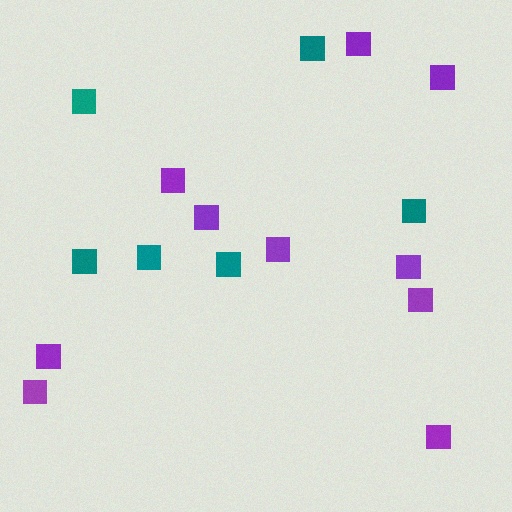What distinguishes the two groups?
There are 2 groups: one group of teal squares (6) and one group of purple squares (10).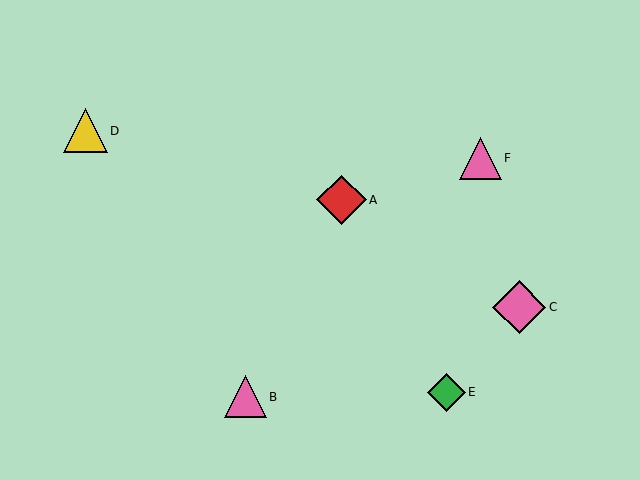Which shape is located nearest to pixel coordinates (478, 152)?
The pink triangle (labeled F) at (480, 158) is nearest to that location.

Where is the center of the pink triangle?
The center of the pink triangle is at (246, 397).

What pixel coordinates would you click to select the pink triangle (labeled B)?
Click at (246, 397) to select the pink triangle B.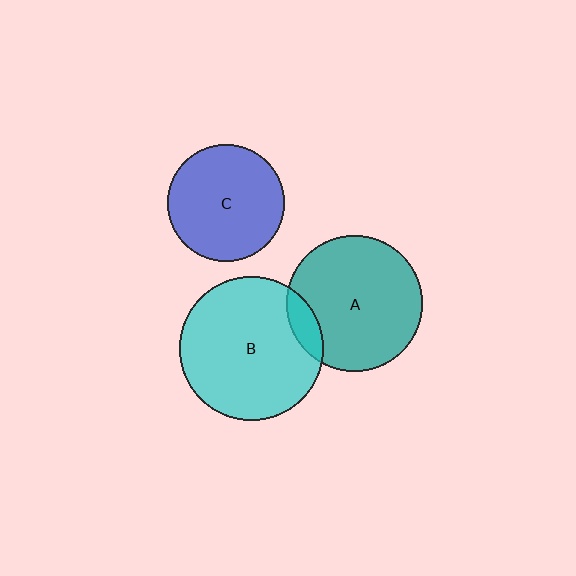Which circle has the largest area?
Circle B (cyan).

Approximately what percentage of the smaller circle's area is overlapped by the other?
Approximately 10%.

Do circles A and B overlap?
Yes.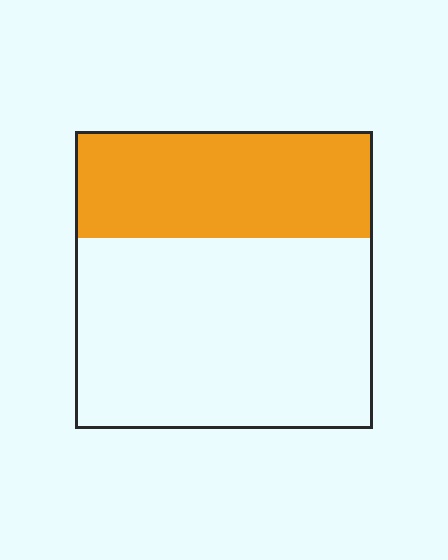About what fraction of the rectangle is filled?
About three eighths (3/8).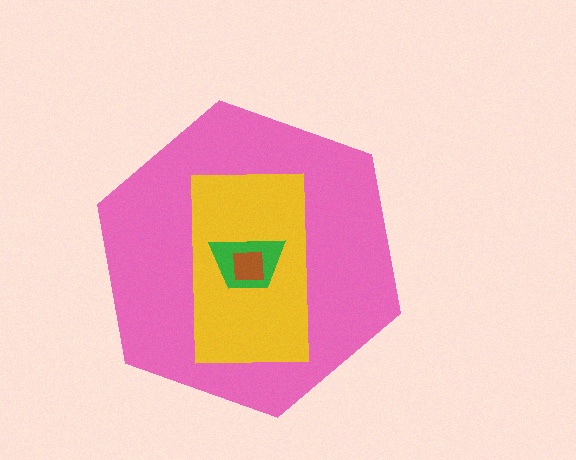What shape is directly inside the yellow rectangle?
The green trapezoid.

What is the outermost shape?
The pink hexagon.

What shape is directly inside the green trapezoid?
The brown square.